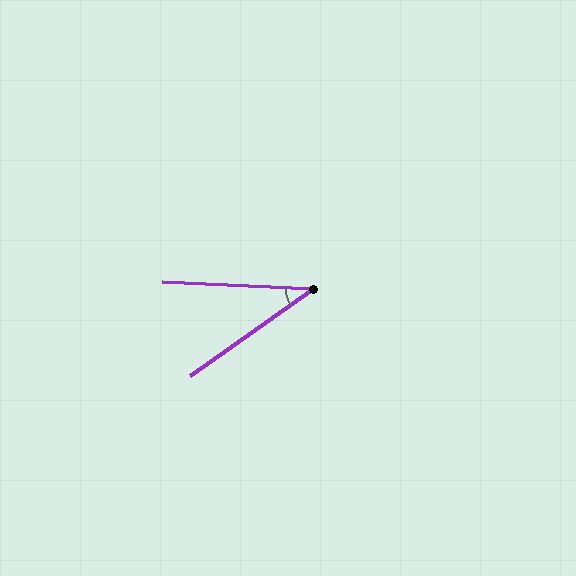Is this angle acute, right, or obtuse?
It is acute.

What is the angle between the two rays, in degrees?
Approximately 38 degrees.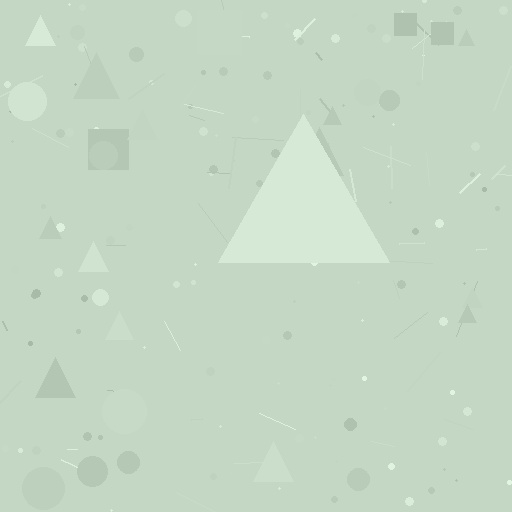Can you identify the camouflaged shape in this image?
The camouflaged shape is a triangle.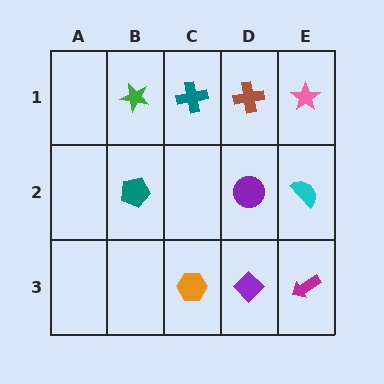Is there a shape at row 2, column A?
No, that cell is empty.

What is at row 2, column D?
A purple circle.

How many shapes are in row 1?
4 shapes.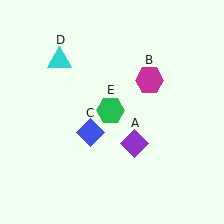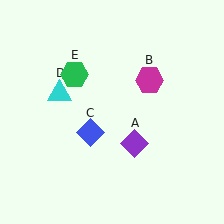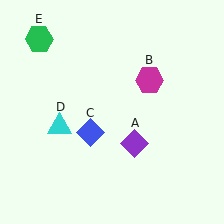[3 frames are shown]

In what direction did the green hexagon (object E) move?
The green hexagon (object E) moved up and to the left.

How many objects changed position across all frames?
2 objects changed position: cyan triangle (object D), green hexagon (object E).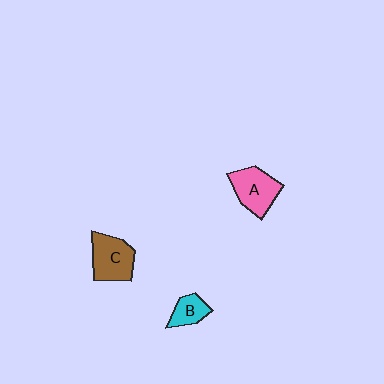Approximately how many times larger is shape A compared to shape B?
Approximately 1.8 times.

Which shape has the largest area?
Shape A (pink).